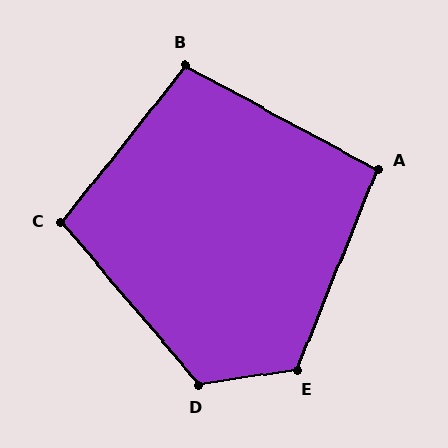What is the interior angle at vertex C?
Approximately 101 degrees (obtuse).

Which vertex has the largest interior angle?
D, at approximately 121 degrees.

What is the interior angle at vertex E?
Approximately 121 degrees (obtuse).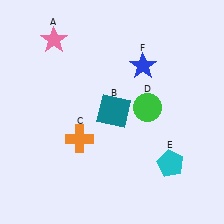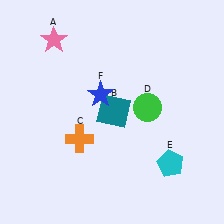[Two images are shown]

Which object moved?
The blue star (F) moved left.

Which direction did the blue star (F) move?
The blue star (F) moved left.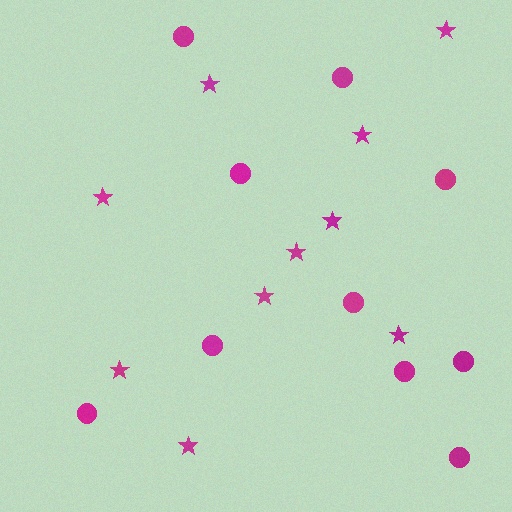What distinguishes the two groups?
There are 2 groups: one group of stars (10) and one group of circles (10).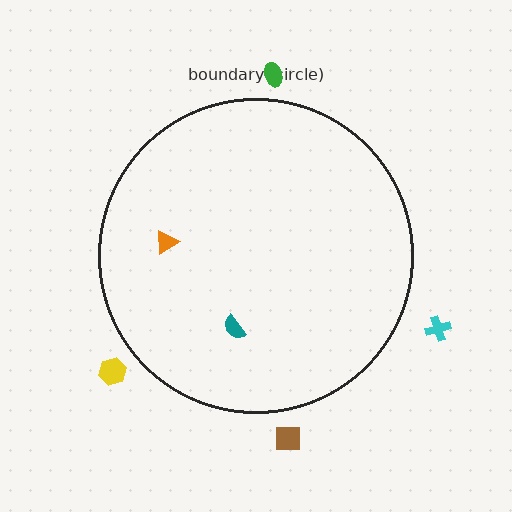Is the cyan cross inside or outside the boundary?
Outside.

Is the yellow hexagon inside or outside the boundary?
Outside.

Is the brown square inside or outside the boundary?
Outside.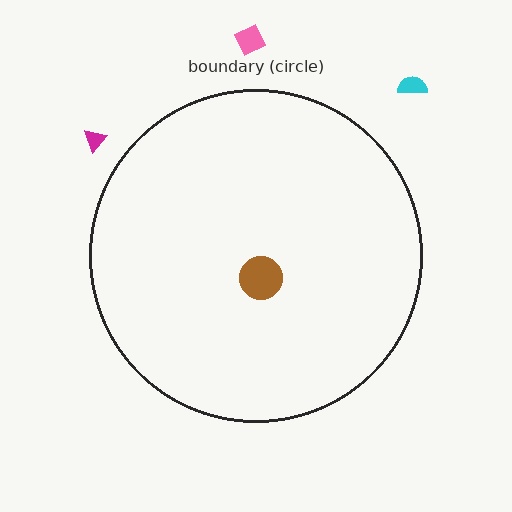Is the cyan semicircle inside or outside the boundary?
Outside.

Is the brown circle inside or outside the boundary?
Inside.